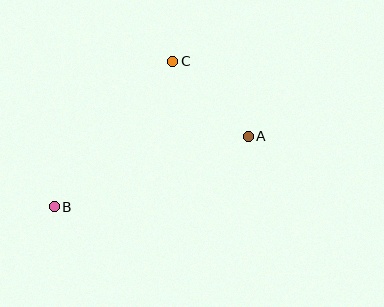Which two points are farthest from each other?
Points A and B are farthest from each other.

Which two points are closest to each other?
Points A and C are closest to each other.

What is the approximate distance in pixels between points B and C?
The distance between B and C is approximately 188 pixels.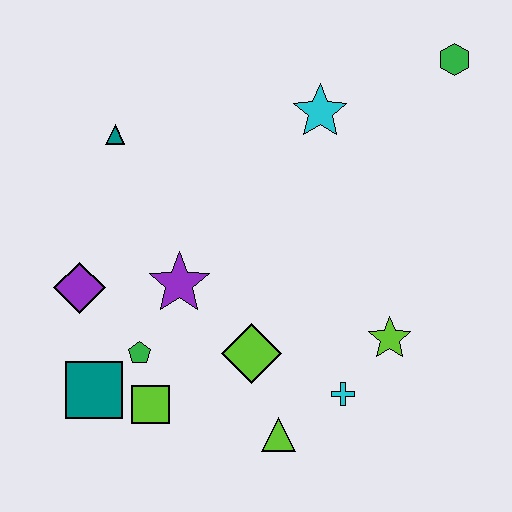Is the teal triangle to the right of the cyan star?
No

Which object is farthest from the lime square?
The green hexagon is farthest from the lime square.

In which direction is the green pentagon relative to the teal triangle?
The green pentagon is below the teal triangle.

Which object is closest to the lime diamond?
The lime triangle is closest to the lime diamond.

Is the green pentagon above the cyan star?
No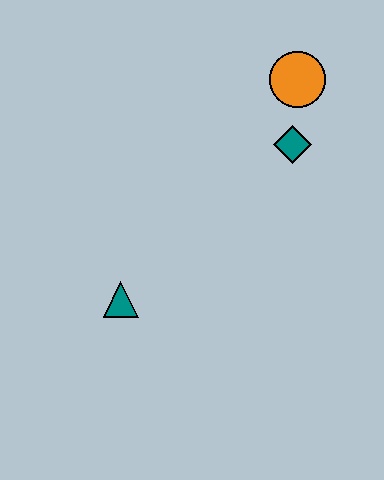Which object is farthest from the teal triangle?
The orange circle is farthest from the teal triangle.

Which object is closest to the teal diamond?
The orange circle is closest to the teal diamond.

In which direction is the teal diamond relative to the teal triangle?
The teal diamond is to the right of the teal triangle.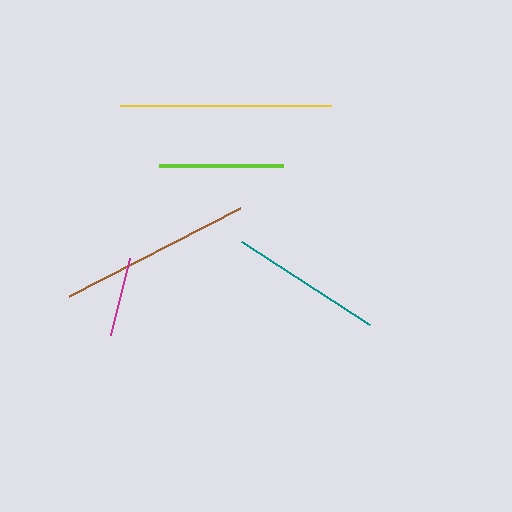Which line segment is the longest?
The yellow line is the longest at approximately 210 pixels.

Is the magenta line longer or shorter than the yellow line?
The yellow line is longer than the magenta line.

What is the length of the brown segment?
The brown segment is approximately 192 pixels long.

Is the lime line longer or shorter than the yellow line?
The yellow line is longer than the lime line.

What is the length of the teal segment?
The teal segment is approximately 152 pixels long.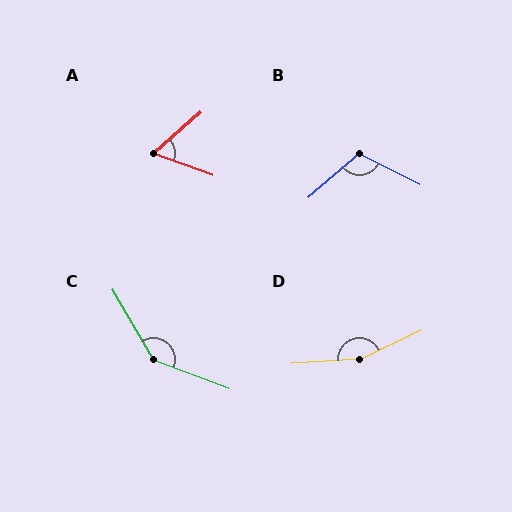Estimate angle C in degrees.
Approximately 141 degrees.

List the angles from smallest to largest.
A (61°), B (112°), C (141°), D (158°).